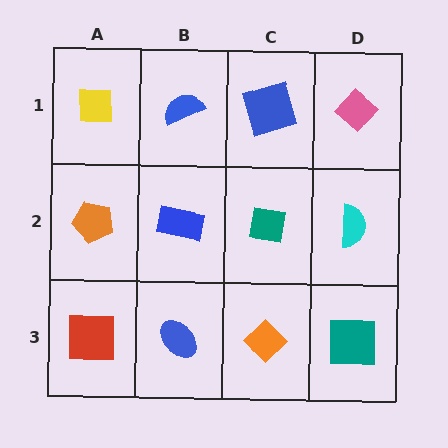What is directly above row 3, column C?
A teal square.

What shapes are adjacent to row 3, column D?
A cyan semicircle (row 2, column D), an orange diamond (row 3, column C).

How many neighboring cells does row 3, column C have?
3.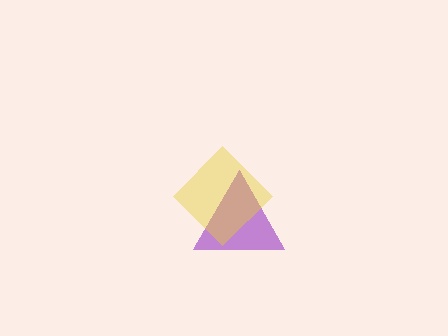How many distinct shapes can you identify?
There are 2 distinct shapes: a purple triangle, a yellow diamond.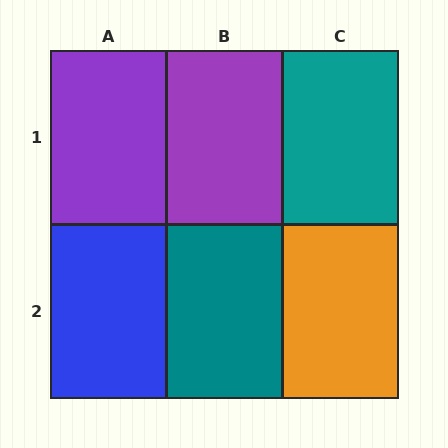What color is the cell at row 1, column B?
Purple.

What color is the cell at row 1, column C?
Teal.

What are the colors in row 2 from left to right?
Blue, teal, orange.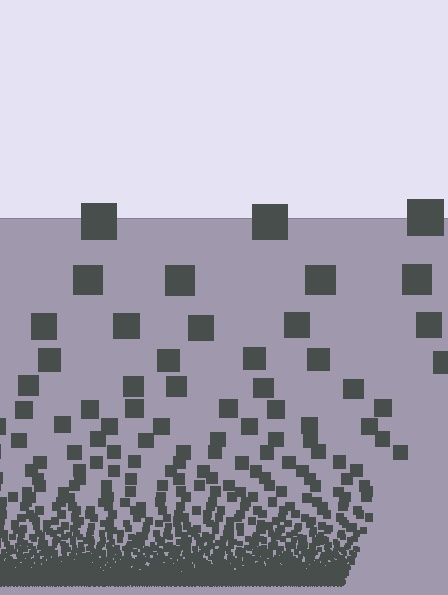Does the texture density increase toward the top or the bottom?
Density increases toward the bottom.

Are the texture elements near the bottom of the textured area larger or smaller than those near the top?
Smaller. The gradient is inverted — elements near the bottom are smaller and denser.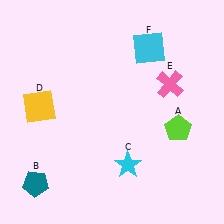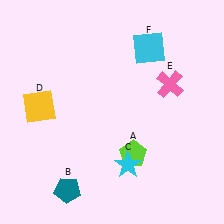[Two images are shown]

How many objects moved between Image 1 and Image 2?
2 objects moved between the two images.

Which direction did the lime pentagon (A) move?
The lime pentagon (A) moved left.